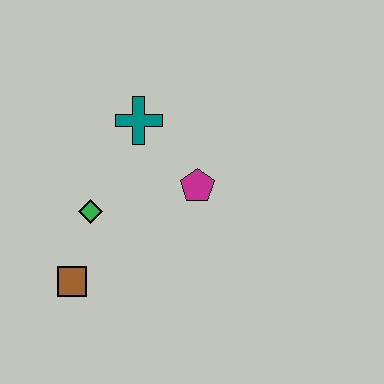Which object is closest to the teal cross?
The magenta pentagon is closest to the teal cross.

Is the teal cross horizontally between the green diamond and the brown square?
No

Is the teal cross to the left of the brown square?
No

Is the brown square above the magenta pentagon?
No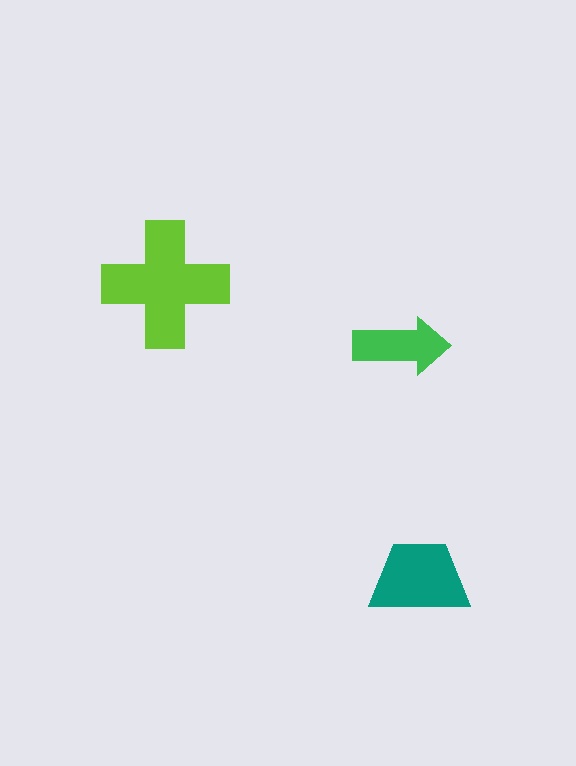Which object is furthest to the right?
The teal trapezoid is rightmost.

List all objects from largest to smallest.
The lime cross, the teal trapezoid, the green arrow.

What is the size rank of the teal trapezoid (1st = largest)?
2nd.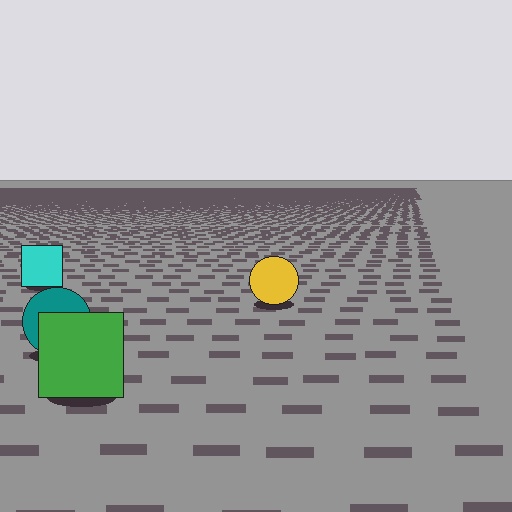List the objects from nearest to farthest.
From nearest to farthest: the green square, the teal circle, the yellow circle, the cyan square.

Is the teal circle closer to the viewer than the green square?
No. The green square is closer — you can tell from the texture gradient: the ground texture is coarser near it.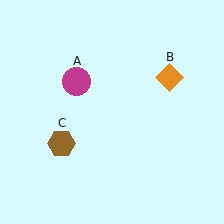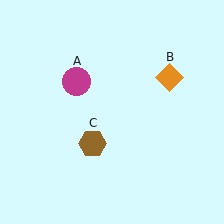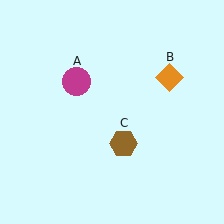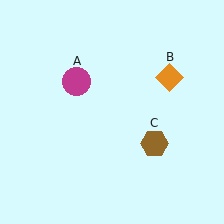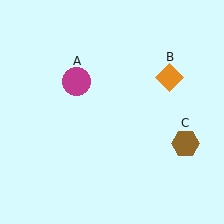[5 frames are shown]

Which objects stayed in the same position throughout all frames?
Magenta circle (object A) and orange diamond (object B) remained stationary.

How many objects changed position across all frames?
1 object changed position: brown hexagon (object C).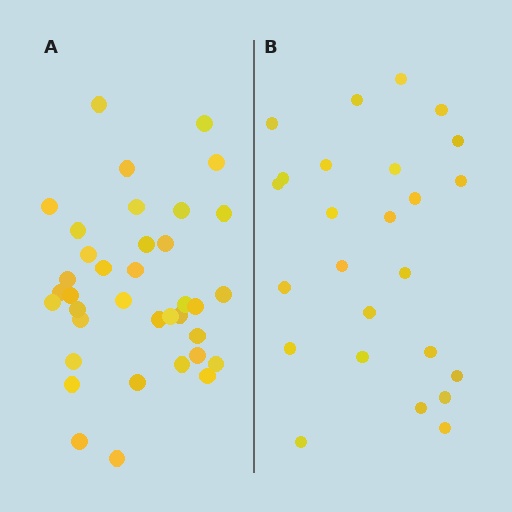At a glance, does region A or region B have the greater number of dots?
Region A (the left region) has more dots.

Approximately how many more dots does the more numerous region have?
Region A has roughly 12 or so more dots than region B.